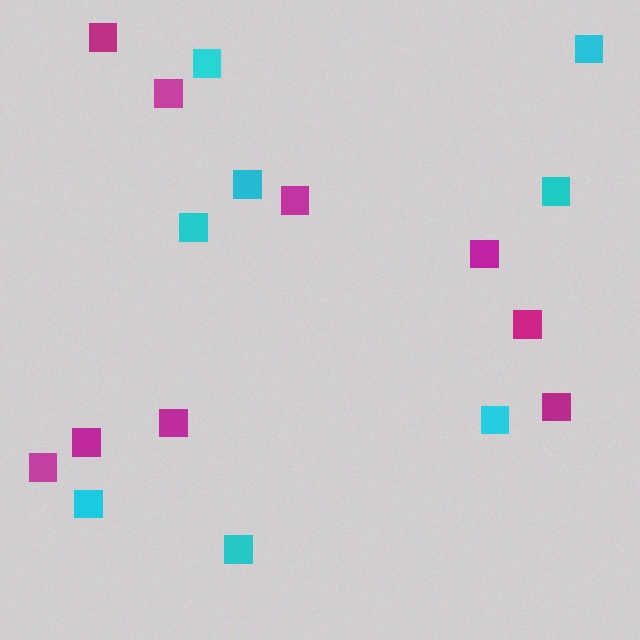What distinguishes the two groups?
There are 2 groups: one group of magenta squares (9) and one group of cyan squares (8).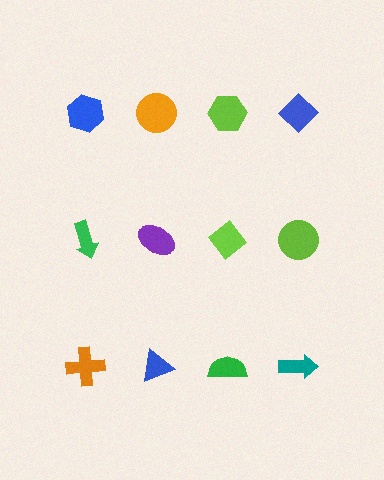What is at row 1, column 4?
A blue diamond.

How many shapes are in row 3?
4 shapes.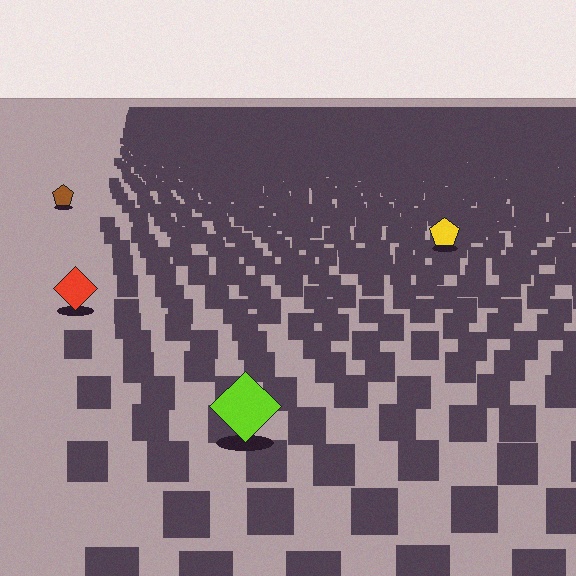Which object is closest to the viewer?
The lime diamond is closest. The texture marks near it are larger and more spread out.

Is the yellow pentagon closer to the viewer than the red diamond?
No. The red diamond is closer — you can tell from the texture gradient: the ground texture is coarser near it.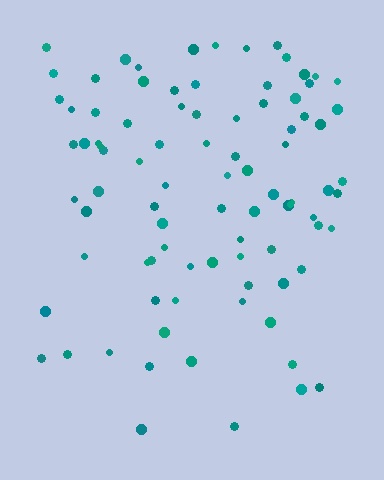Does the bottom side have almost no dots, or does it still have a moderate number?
Still a moderate number, just noticeably fewer than the top.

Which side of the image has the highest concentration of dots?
The top.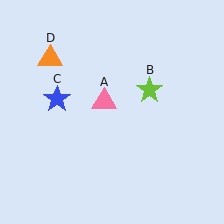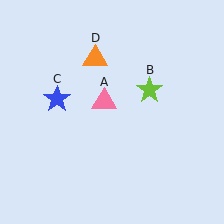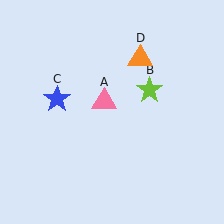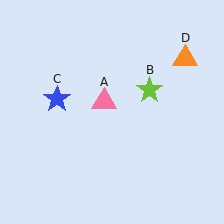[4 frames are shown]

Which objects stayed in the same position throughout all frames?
Pink triangle (object A) and lime star (object B) and blue star (object C) remained stationary.